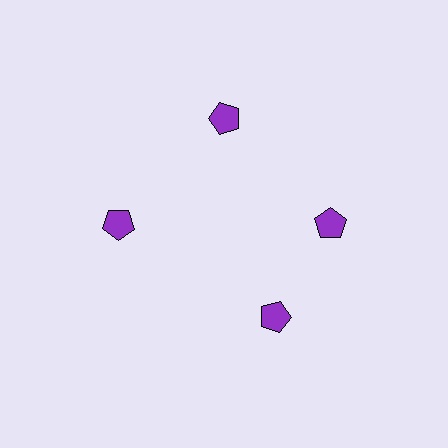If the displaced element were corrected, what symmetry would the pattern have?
It would have 4-fold rotational symmetry — the pattern would map onto itself every 90 degrees.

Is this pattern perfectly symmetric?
No. The 4 purple pentagons are arranged in a ring, but one element near the 6 o'clock position is rotated out of alignment along the ring, breaking the 4-fold rotational symmetry.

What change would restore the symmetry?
The symmetry would be restored by rotating it back into even spacing with its neighbors so that all 4 pentagons sit at equal angles and equal distance from the center.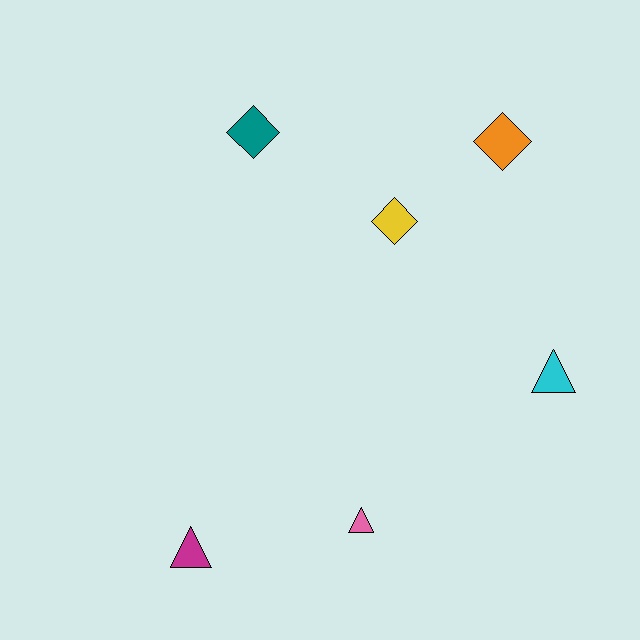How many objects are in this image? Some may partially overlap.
There are 6 objects.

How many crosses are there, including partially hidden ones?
There are no crosses.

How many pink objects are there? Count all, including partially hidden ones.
There is 1 pink object.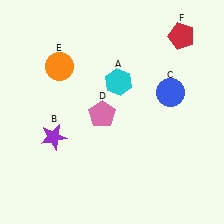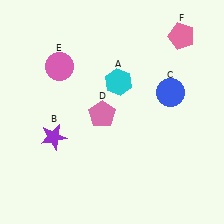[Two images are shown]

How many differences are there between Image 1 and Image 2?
There are 2 differences between the two images.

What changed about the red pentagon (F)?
In Image 1, F is red. In Image 2, it changed to pink.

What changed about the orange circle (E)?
In Image 1, E is orange. In Image 2, it changed to pink.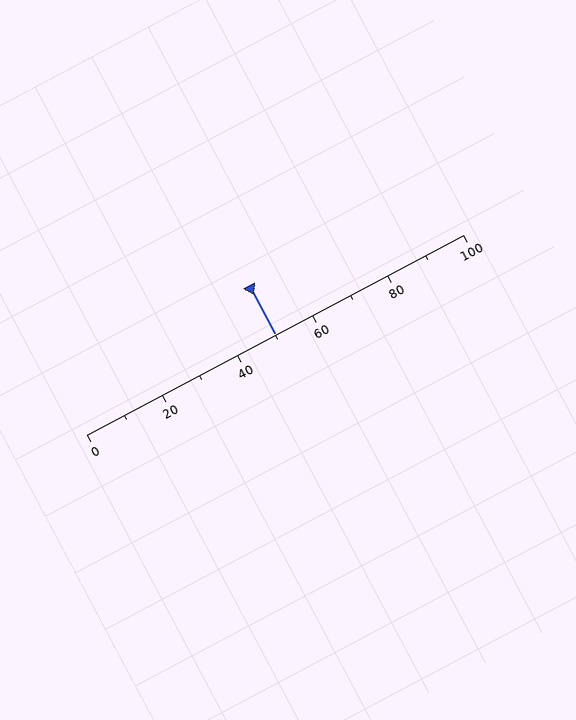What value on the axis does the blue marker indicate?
The marker indicates approximately 50.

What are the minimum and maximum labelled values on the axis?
The axis runs from 0 to 100.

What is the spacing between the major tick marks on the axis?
The major ticks are spaced 20 apart.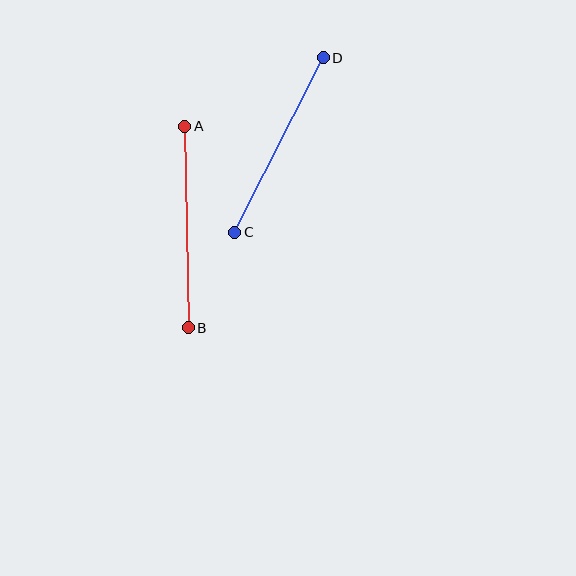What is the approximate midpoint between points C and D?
The midpoint is at approximately (279, 145) pixels.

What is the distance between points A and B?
The distance is approximately 202 pixels.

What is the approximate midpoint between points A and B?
The midpoint is at approximately (187, 227) pixels.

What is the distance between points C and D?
The distance is approximately 196 pixels.